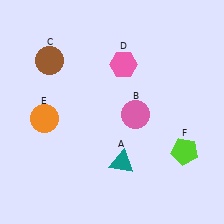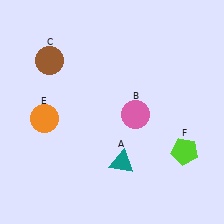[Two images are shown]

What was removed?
The pink hexagon (D) was removed in Image 2.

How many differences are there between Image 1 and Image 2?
There is 1 difference between the two images.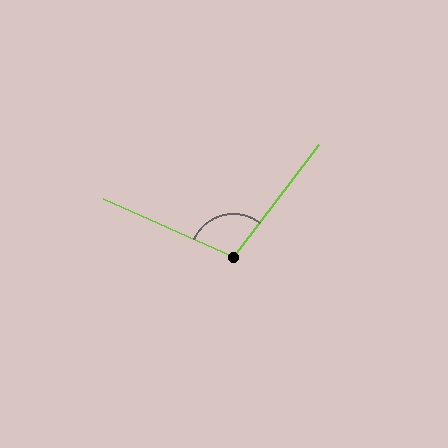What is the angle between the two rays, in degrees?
Approximately 103 degrees.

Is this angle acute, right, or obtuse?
It is obtuse.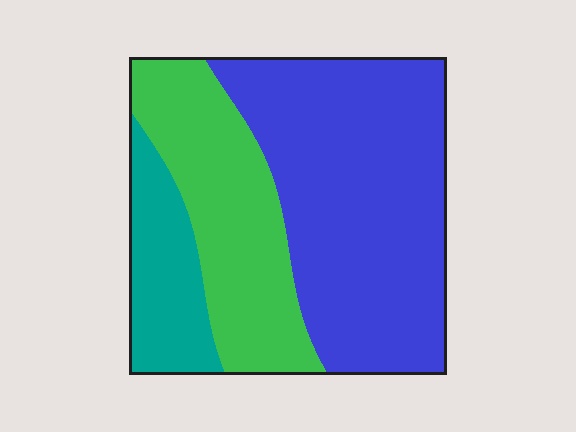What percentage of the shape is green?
Green takes up between a sixth and a third of the shape.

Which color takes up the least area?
Teal, at roughly 15%.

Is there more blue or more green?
Blue.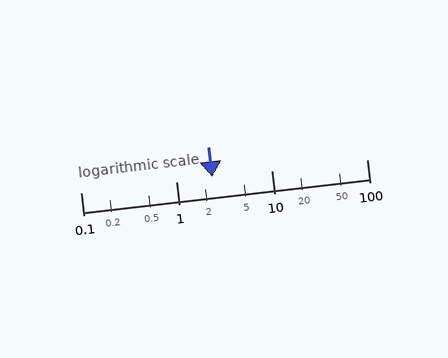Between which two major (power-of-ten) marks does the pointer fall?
The pointer is between 1 and 10.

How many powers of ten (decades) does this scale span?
The scale spans 3 decades, from 0.1 to 100.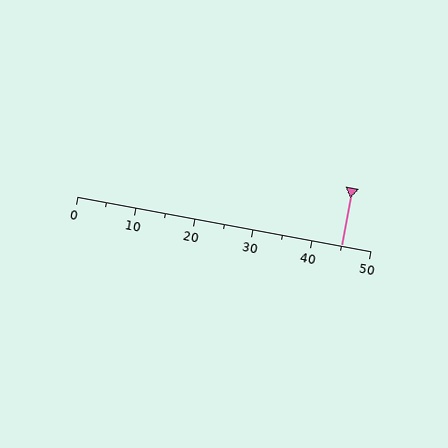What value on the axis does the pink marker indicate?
The marker indicates approximately 45.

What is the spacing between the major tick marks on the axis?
The major ticks are spaced 10 apart.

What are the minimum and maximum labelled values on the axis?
The axis runs from 0 to 50.